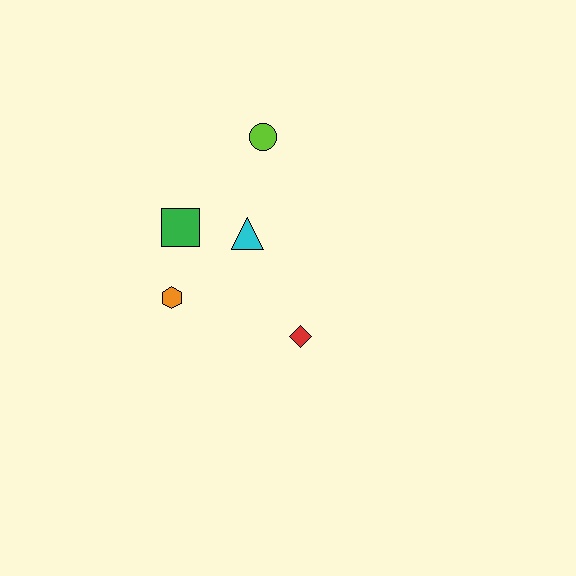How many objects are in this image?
There are 5 objects.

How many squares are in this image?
There is 1 square.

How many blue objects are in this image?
There are no blue objects.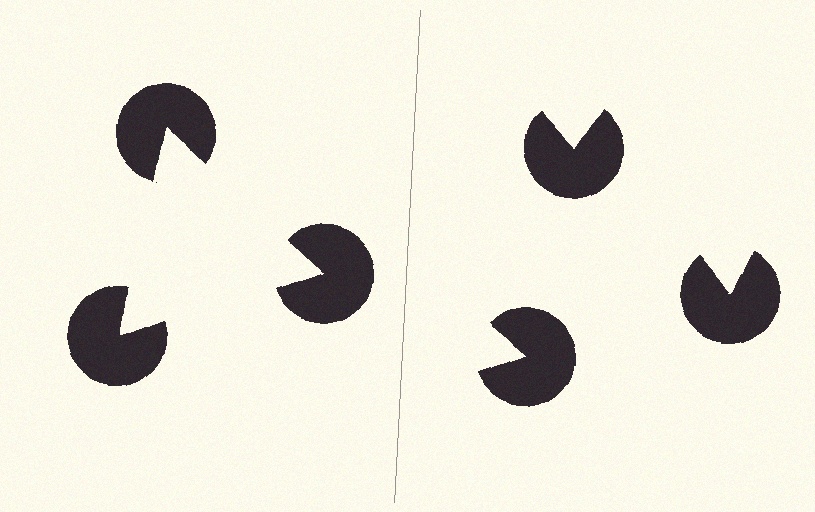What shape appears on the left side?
An illusory triangle.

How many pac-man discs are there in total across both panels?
6 — 3 on each side.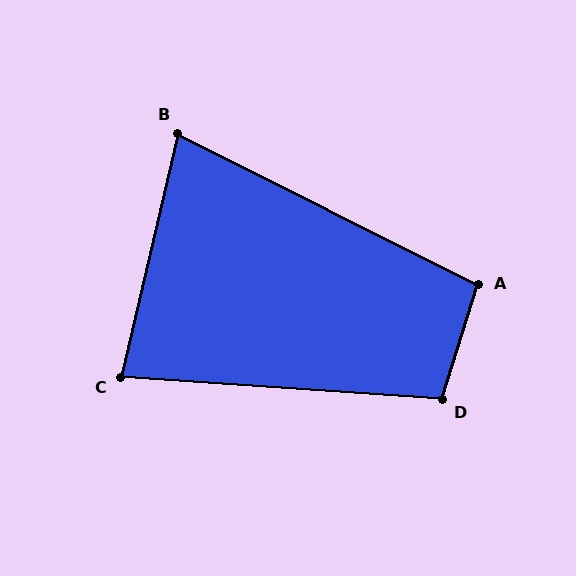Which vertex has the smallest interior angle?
B, at approximately 77 degrees.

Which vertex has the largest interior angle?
D, at approximately 103 degrees.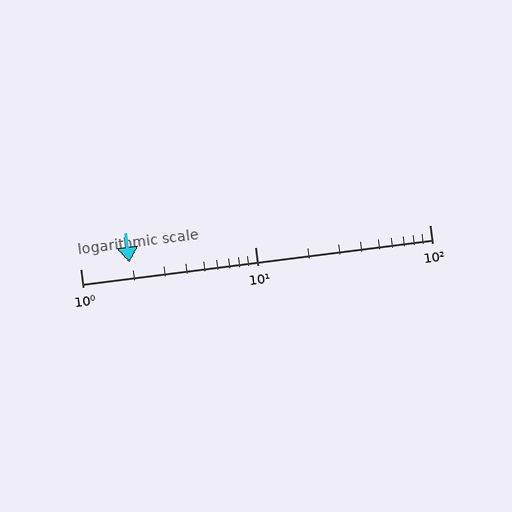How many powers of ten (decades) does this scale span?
The scale spans 2 decades, from 1 to 100.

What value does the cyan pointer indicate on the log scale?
The pointer indicates approximately 1.9.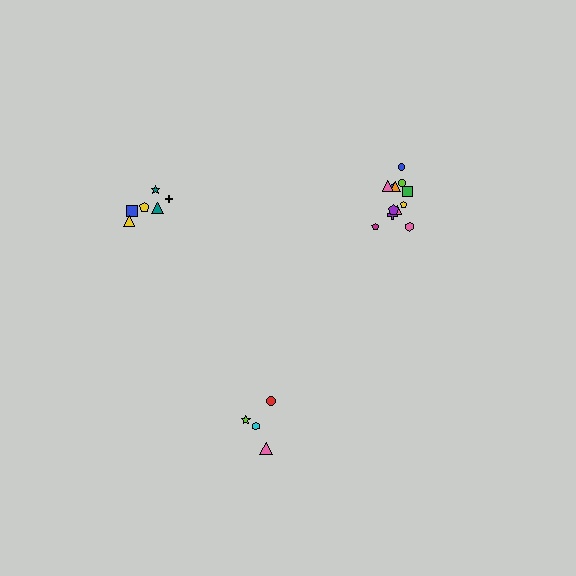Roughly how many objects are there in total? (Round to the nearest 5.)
Roughly 20 objects in total.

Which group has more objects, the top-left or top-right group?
The top-right group.